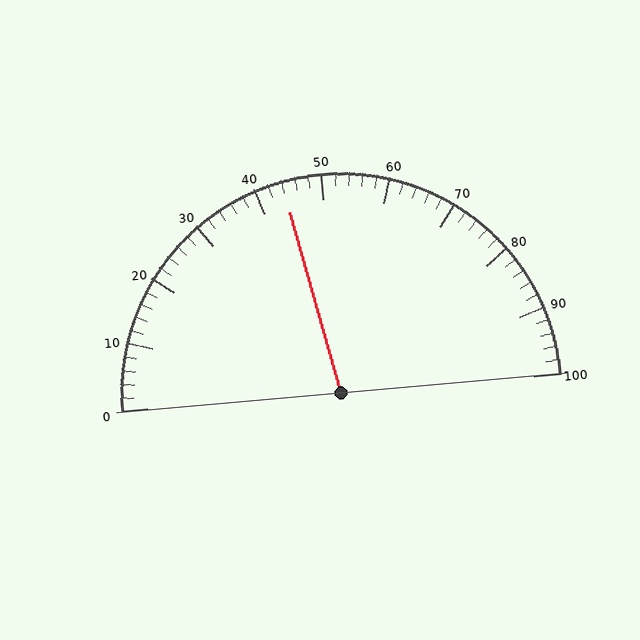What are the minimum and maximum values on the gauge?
The gauge ranges from 0 to 100.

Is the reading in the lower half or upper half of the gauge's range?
The reading is in the lower half of the range (0 to 100).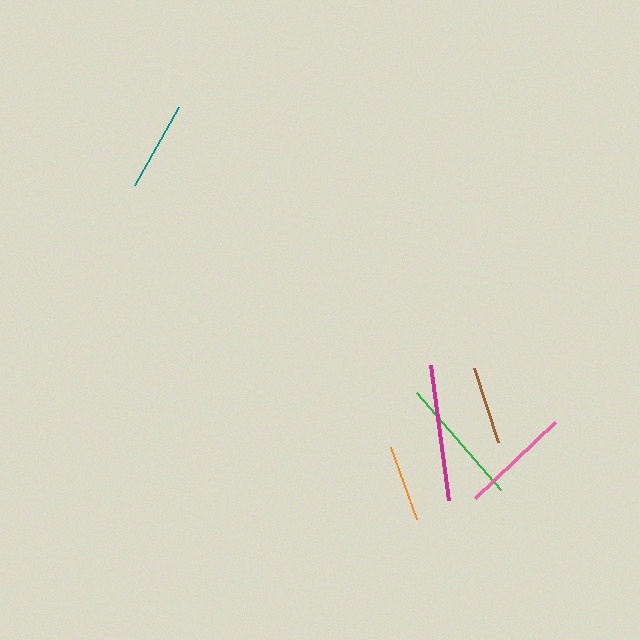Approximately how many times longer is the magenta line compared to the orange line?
The magenta line is approximately 1.8 times the length of the orange line.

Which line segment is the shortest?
The orange line is the shortest at approximately 77 pixels.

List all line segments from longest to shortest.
From longest to shortest: magenta, green, pink, teal, brown, orange.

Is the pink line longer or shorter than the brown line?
The pink line is longer than the brown line.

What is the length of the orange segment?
The orange segment is approximately 77 pixels long.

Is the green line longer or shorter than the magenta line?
The magenta line is longer than the green line.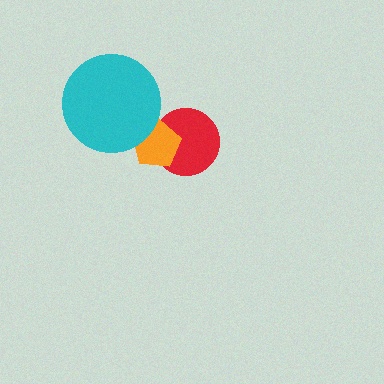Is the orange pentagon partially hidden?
Yes, it is partially covered by another shape.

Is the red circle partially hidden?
Yes, it is partially covered by another shape.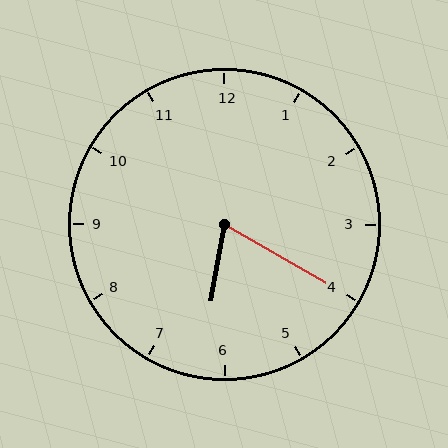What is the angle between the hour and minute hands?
Approximately 70 degrees.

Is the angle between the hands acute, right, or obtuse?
It is acute.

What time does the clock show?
6:20.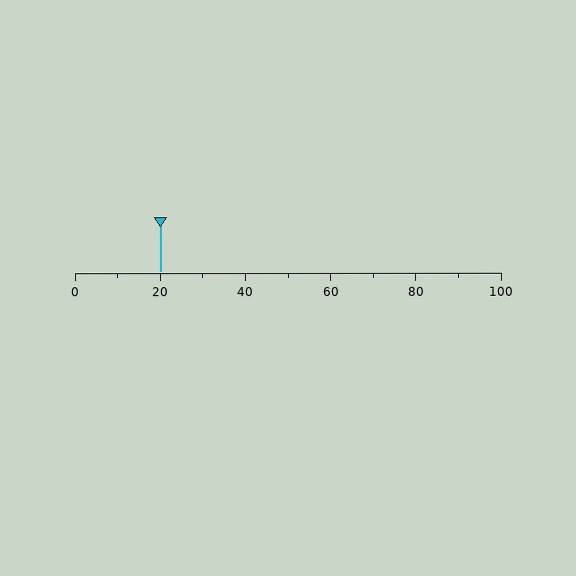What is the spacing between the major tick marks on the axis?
The major ticks are spaced 20 apart.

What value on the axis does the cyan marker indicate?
The marker indicates approximately 20.